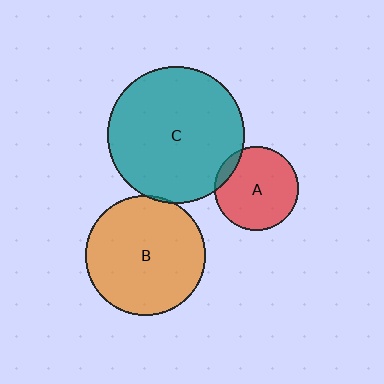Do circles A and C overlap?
Yes.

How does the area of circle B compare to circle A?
Approximately 2.0 times.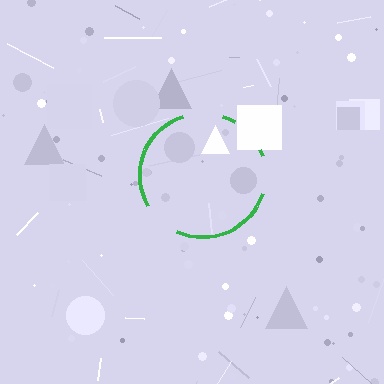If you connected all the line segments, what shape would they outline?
They would outline a circle.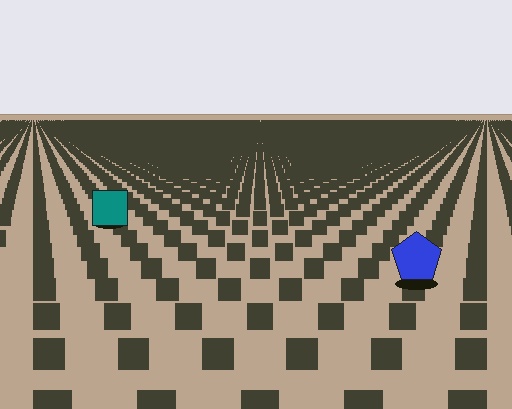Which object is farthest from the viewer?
The teal square is farthest from the viewer. It appears smaller and the ground texture around it is denser.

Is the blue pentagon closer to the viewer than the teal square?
Yes. The blue pentagon is closer — you can tell from the texture gradient: the ground texture is coarser near it.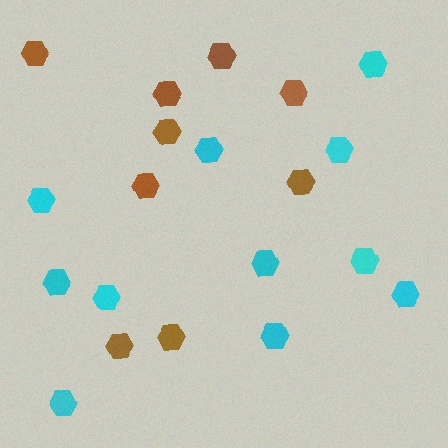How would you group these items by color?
There are 2 groups: one group of brown hexagons (9) and one group of cyan hexagons (11).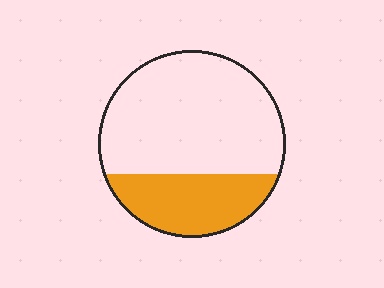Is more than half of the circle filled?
No.